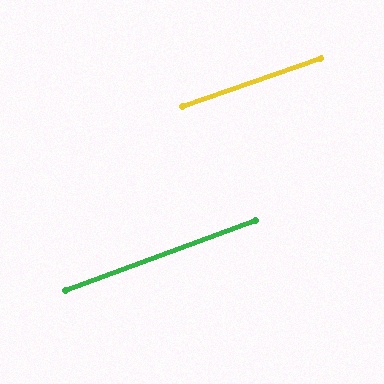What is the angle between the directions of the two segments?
Approximately 1 degree.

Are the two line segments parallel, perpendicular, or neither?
Parallel — their directions differ by only 1.0°.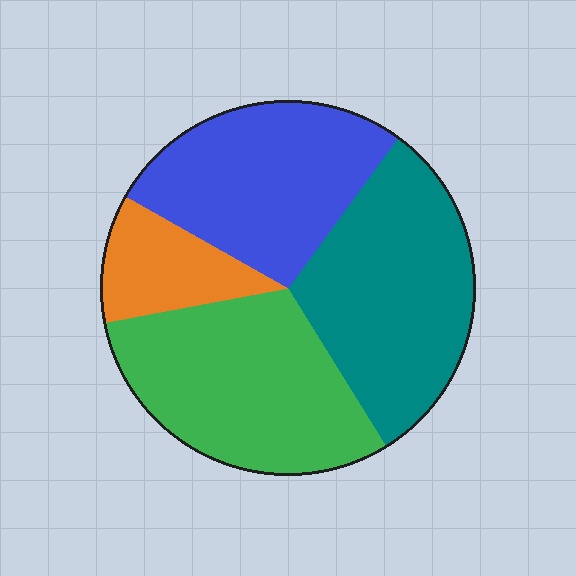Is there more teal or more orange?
Teal.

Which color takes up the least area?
Orange, at roughly 10%.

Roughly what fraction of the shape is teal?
Teal takes up about one third (1/3) of the shape.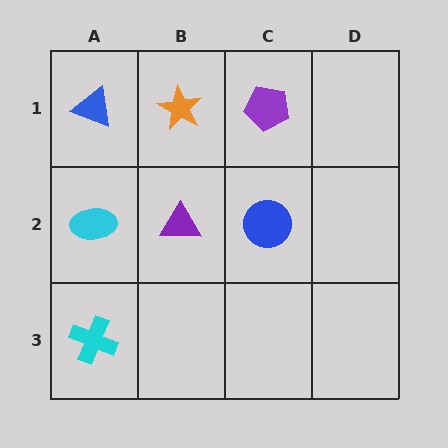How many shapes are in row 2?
3 shapes.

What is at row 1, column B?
An orange star.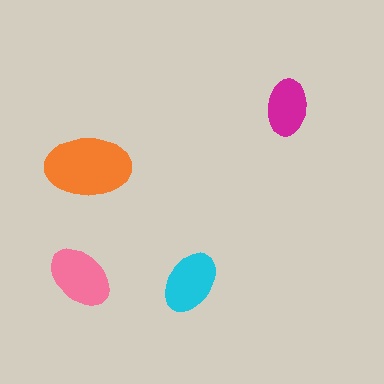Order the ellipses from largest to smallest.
the orange one, the pink one, the cyan one, the magenta one.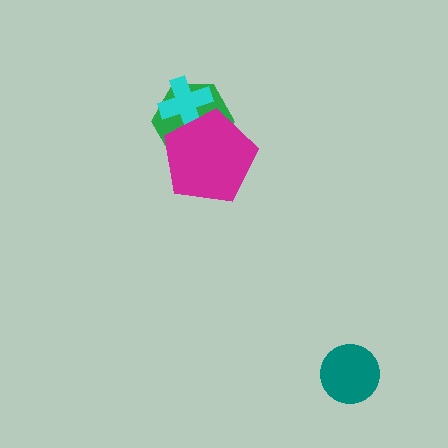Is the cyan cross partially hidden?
Yes, it is partially covered by another shape.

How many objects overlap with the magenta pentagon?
2 objects overlap with the magenta pentagon.